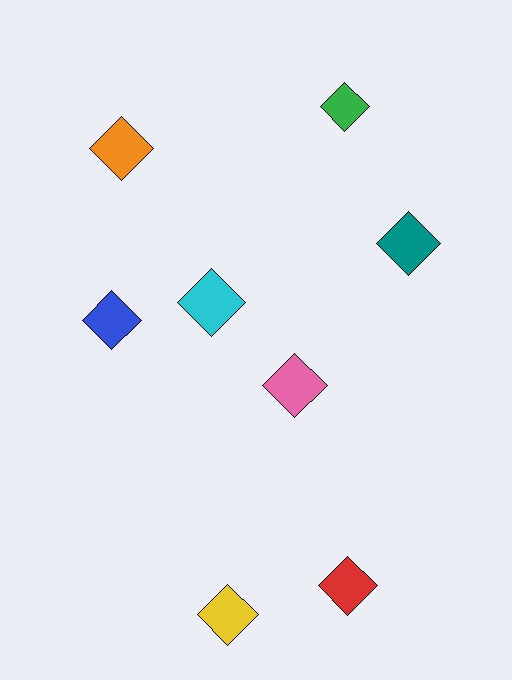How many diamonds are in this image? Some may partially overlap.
There are 8 diamonds.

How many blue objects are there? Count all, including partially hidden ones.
There is 1 blue object.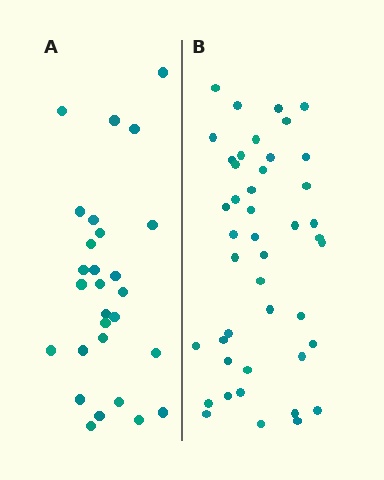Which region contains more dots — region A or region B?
Region B (the right region) has more dots.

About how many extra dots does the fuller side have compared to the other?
Region B has approximately 15 more dots than region A.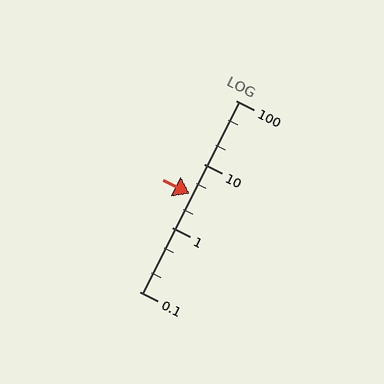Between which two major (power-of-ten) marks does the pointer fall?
The pointer is between 1 and 10.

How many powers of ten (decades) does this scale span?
The scale spans 3 decades, from 0.1 to 100.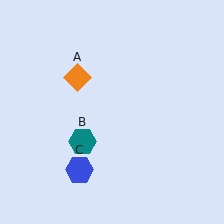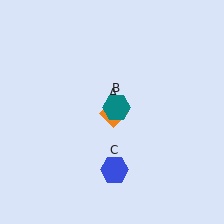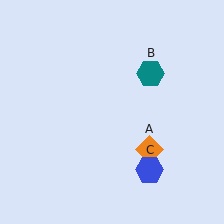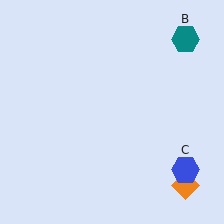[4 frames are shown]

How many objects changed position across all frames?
3 objects changed position: orange diamond (object A), teal hexagon (object B), blue hexagon (object C).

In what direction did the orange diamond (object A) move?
The orange diamond (object A) moved down and to the right.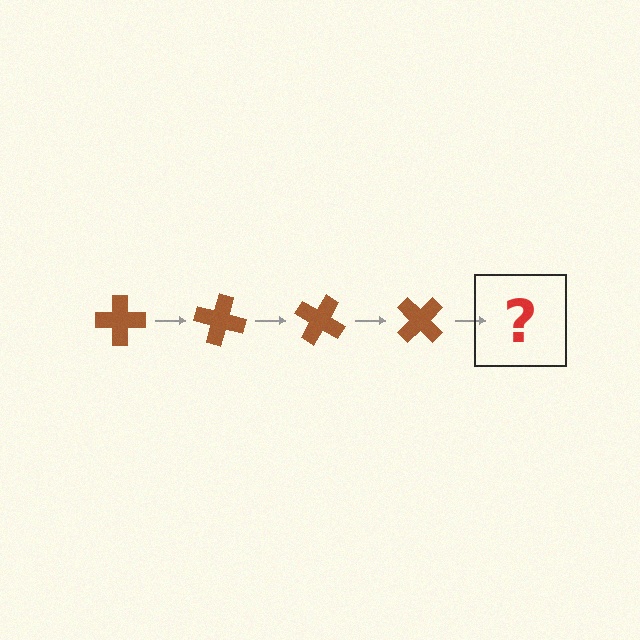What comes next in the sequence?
The next element should be a brown cross rotated 60 degrees.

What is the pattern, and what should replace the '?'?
The pattern is that the cross rotates 15 degrees each step. The '?' should be a brown cross rotated 60 degrees.